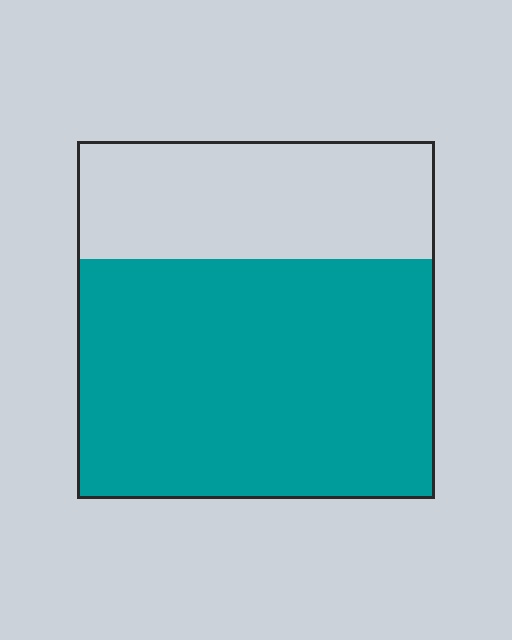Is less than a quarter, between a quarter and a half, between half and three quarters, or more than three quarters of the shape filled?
Between half and three quarters.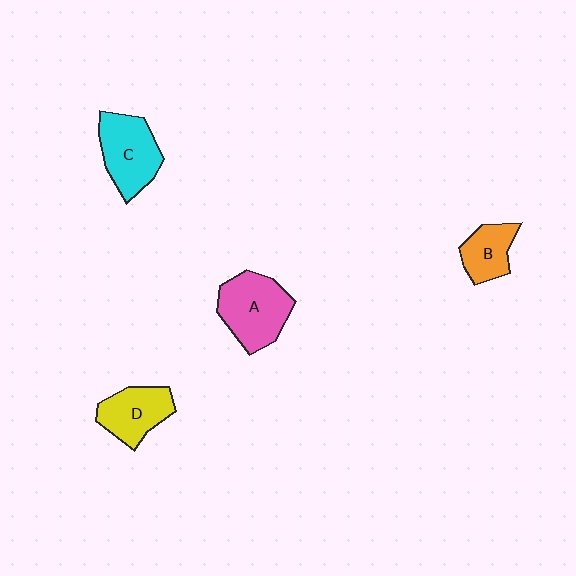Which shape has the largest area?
Shape A (pink).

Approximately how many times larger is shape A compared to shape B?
Approximately 1.7 times.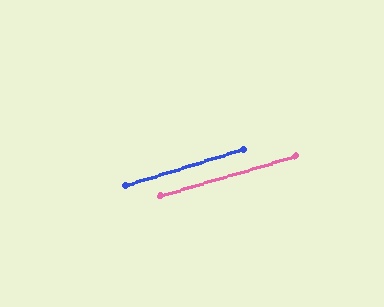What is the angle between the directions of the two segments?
Approximately 0 degrees.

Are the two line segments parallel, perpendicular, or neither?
Parallel — their directions differ by only 0.3°.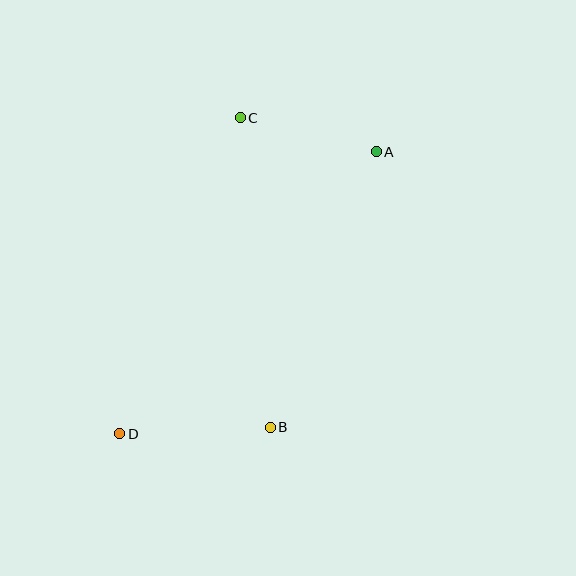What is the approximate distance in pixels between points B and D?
The distance between B and D is approximately 150 pixels.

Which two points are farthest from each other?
Points A and D are farthest from each other.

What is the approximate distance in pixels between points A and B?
The distance between A and B is approximately 295 pixels.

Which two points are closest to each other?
Points A and C are closest to each other.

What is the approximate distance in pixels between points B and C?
The distance between B and C is approximately 311 pixels.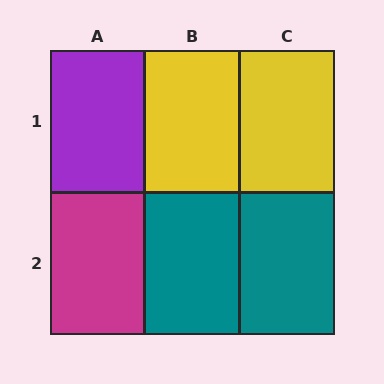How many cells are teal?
2 cells are teal.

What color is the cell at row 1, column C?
Yellow.